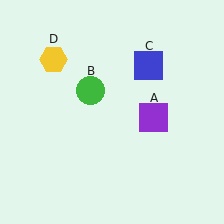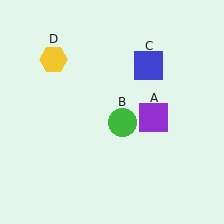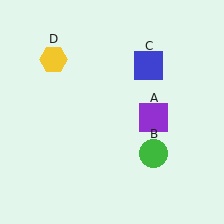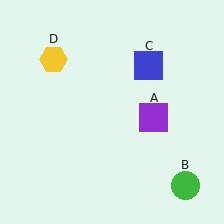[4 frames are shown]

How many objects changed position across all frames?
1 object changed position: green circle (object B).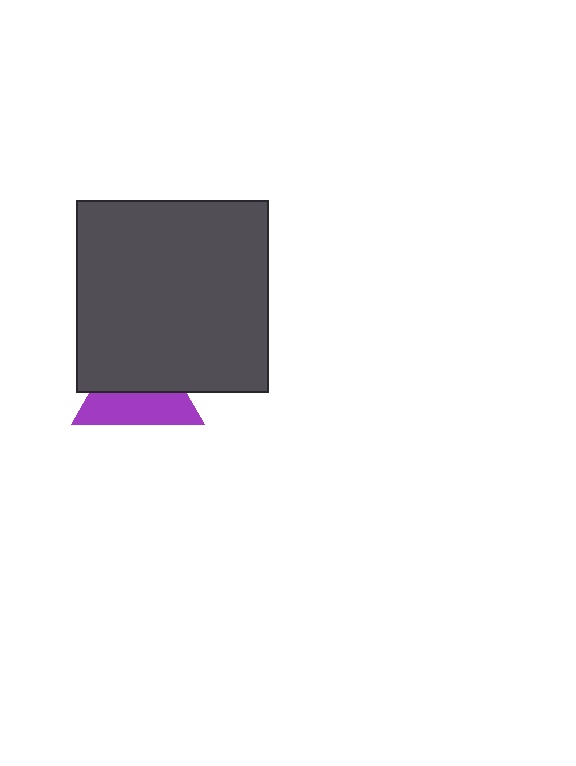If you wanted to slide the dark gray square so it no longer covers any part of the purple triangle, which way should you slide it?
Slide it up — that is the most direct way to separate the two shapes.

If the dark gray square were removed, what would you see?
You would see the complete purple triangle.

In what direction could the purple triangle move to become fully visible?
The purple triangle could move down. That would shift it out from behind the dark gray square entirely.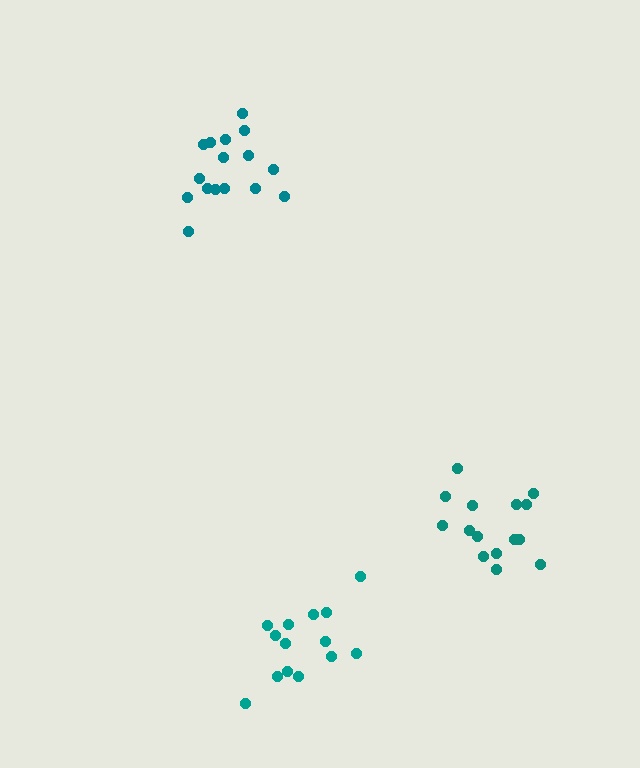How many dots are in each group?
Group 1: 15 dots, Group 2: 16 dots, Group 3: 14 dots (45 total).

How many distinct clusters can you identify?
There are 3 distinct clusters.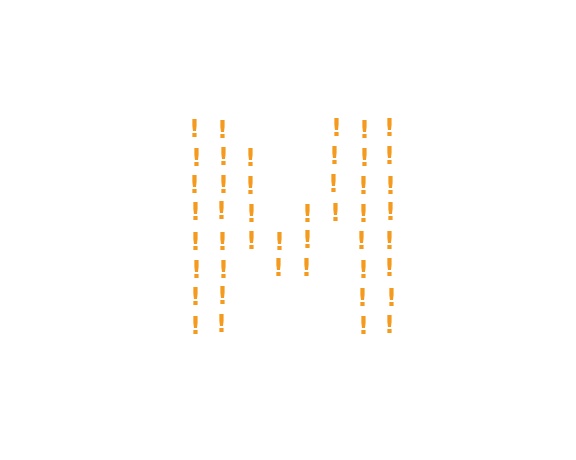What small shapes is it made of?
It is made of small exclamation marks.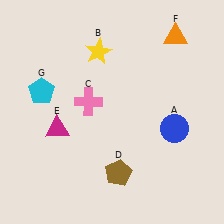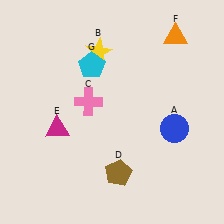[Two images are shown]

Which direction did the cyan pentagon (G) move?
The cyan pentagon (G) moved right.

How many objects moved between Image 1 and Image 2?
1 object moved between the two images.